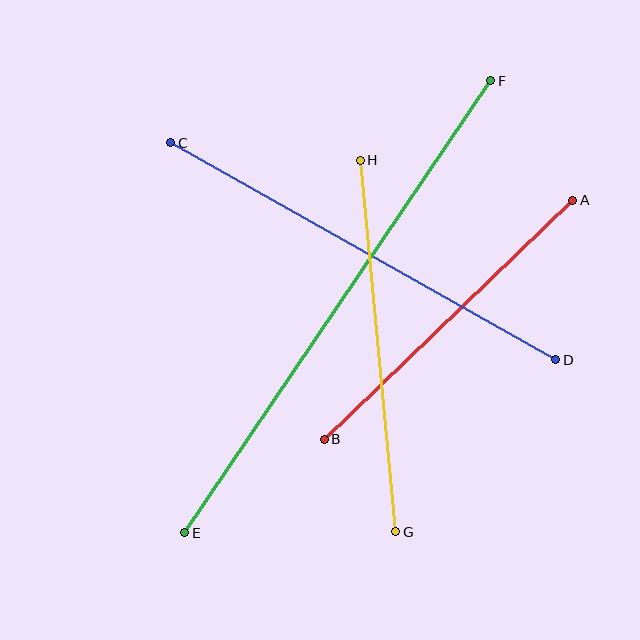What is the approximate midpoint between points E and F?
The midpoint is at approximately (338, 307) pixels.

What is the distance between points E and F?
The distance is approximately 546 pixels.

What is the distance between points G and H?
The distance is approximately 373 pixels.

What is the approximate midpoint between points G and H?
The midpoint is at approximately (378, 346) pixels.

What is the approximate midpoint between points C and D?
The midpoint is at approximately (363, 251) pixels.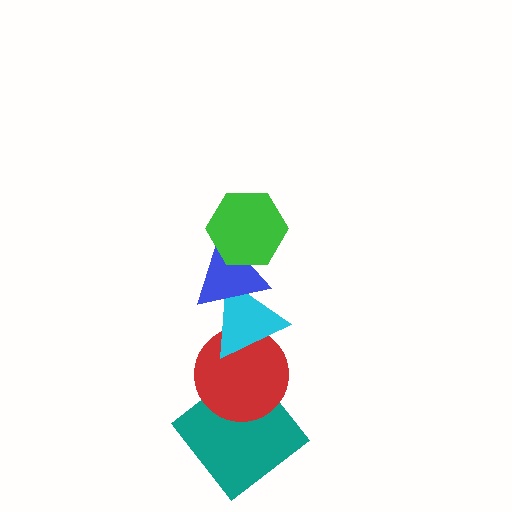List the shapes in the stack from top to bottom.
From top to bottom: the green hexagon, the blue triangle, the cyan triangle, the red circle, the teal diamond.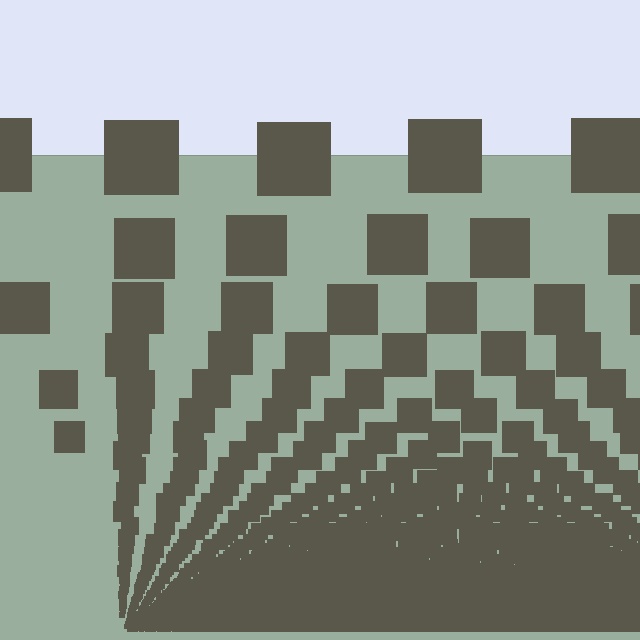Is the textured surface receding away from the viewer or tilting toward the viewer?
The surface appears to tilt toward the viewer. Texture elements get larger and sparser toward the top.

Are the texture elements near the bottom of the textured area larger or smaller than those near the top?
Smaller. The gradient is inverted — elements near the bottom are smaller and denser.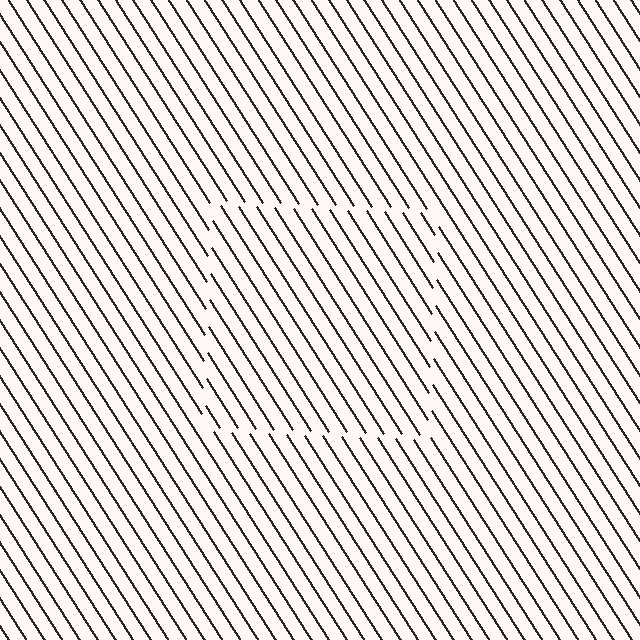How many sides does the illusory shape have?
4 sides — the line-ends trace a square.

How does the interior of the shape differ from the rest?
The interior of the shape contains the same grating, shifted by half a period — the contour is defined by the phase discontinuity where line-ends from the inner and outer gratings abut.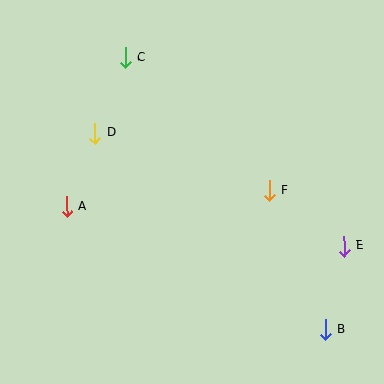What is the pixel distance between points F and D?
The distance between F and D is 184 pixels.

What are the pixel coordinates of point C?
Point C is at (125, 58).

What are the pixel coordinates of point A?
Point A is at (66, 207).